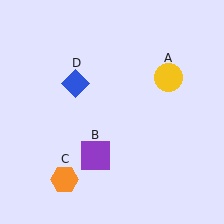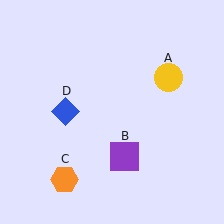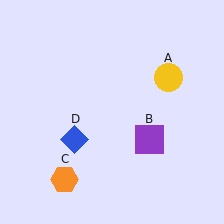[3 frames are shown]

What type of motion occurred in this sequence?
The purple square (object B), blue diamond (object D) rotated counterclockwise around the center of the scene.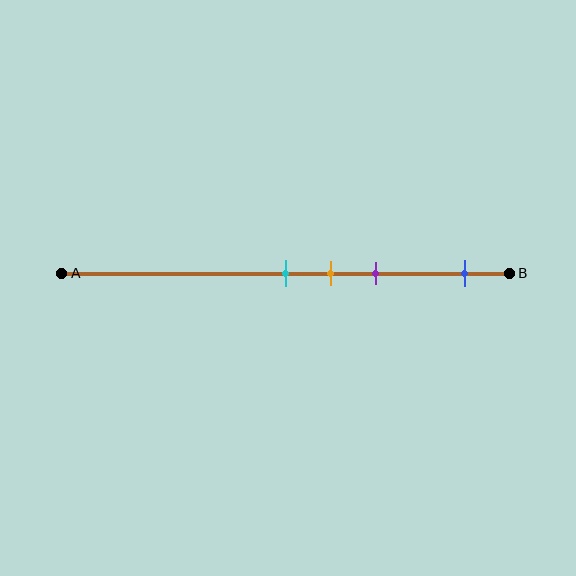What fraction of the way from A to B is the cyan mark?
The cyan mark is approximately 50% (0.5) of the way from A to B.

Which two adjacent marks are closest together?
The cyan and orange marks are the closest adjacent pair.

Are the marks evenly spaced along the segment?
No, the marks are not evenly spaced.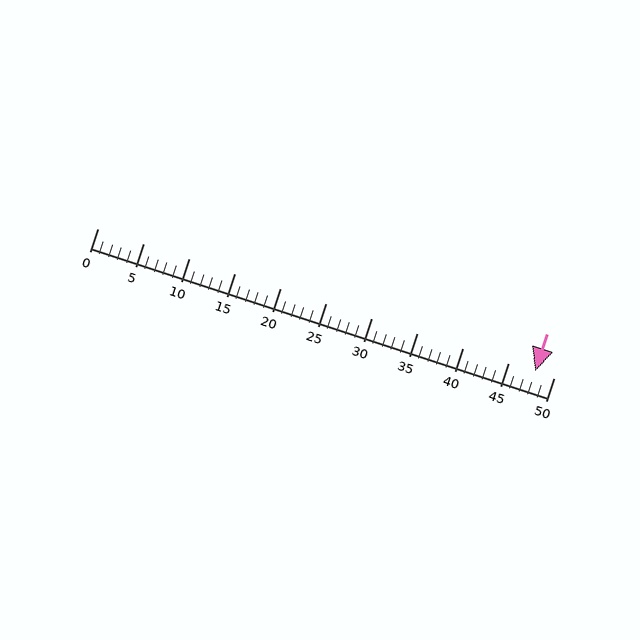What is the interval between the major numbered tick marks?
The major tick marks are spaced 5 units apart.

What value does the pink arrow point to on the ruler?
The pink arrow points to approximately 48.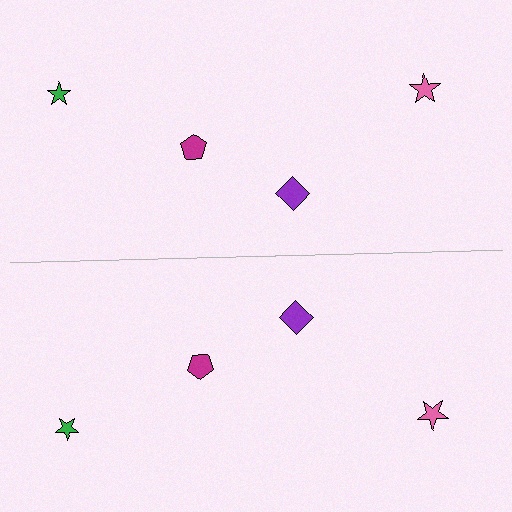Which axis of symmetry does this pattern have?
The pattern has a horizontal axis of symmetry running through the center of the image.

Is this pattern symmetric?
Yes, this pattern has bilateral (reflection) symmetry.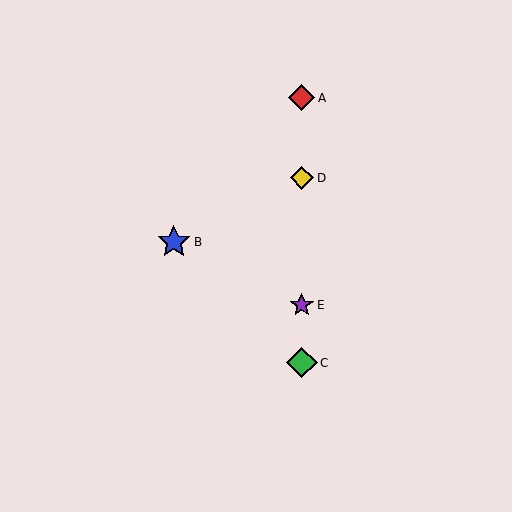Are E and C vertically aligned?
Yes, both are at x≈302.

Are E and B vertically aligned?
No, E is at x≈302 and B is at x≈174.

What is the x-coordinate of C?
Object C is at x≈302.